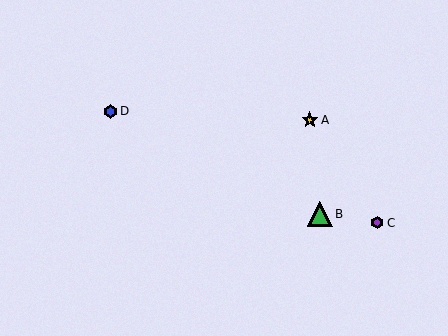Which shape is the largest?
The green triangle (labeled B) is the largest.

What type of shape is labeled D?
Shape D is a blue hexagon.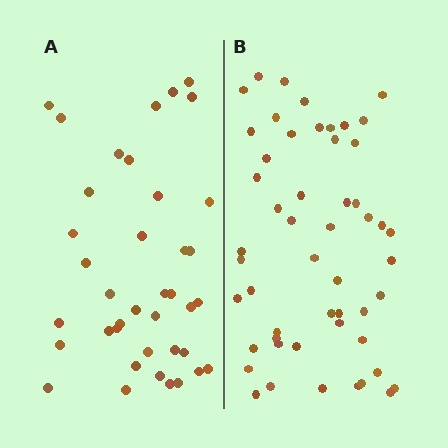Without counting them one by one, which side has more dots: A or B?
Region B (the right region) has more dots.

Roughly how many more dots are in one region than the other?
Region B has approximately 15 more dots than region A.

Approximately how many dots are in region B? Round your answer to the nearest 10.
About 50 dots. (The exact count is 52, which rounds to 50.)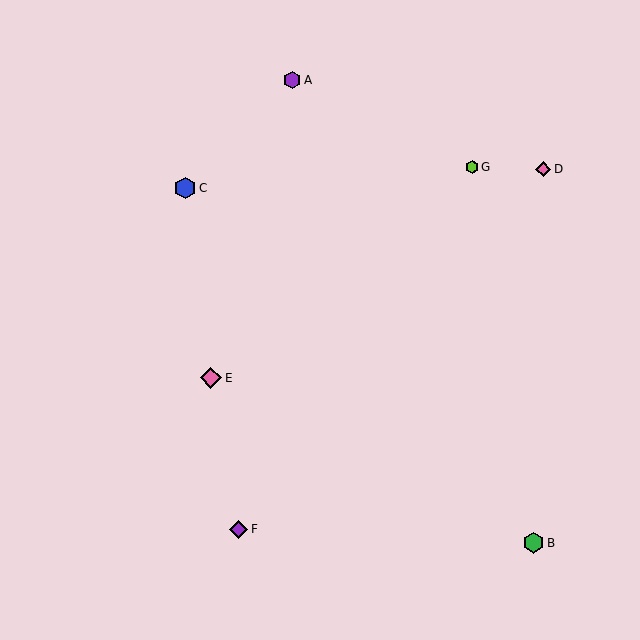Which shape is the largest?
The blue hexagon (labeled C) is the largest.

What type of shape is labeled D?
Shape D is a pink diamond.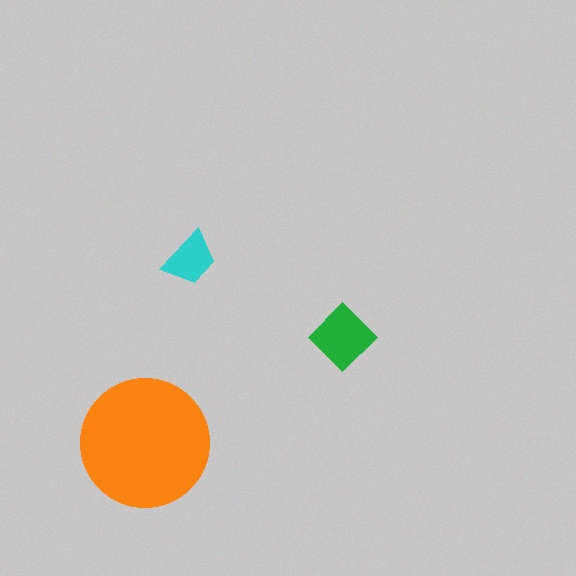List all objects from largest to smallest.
The orange circle, the green diamond, the cyan trapezoid.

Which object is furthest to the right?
The green diamond is rightmost.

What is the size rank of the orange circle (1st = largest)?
1st.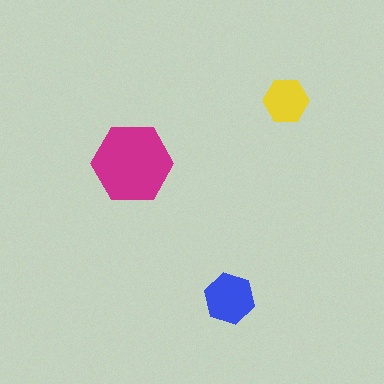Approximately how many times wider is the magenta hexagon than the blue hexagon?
About 1.5 times wider.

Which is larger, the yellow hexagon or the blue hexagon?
The blue one.